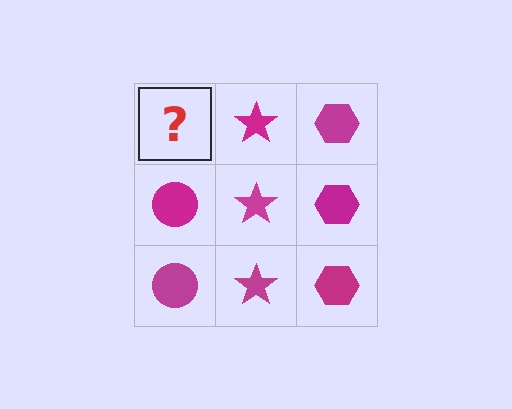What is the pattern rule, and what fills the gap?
The rule is that each column has a consistent shape. The gap should be filled with a magenta circle.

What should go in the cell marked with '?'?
The missing cell should contain a magenta circle.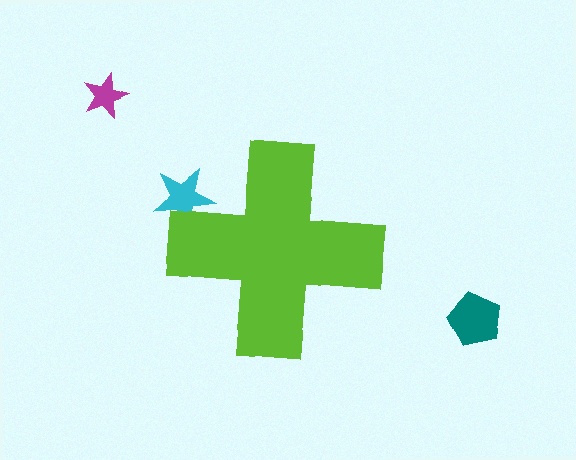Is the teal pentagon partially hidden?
No, the teal pentagon is fully visible.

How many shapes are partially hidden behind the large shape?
1 shape is partially hidden.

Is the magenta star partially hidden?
No, the magenta star is fully visible.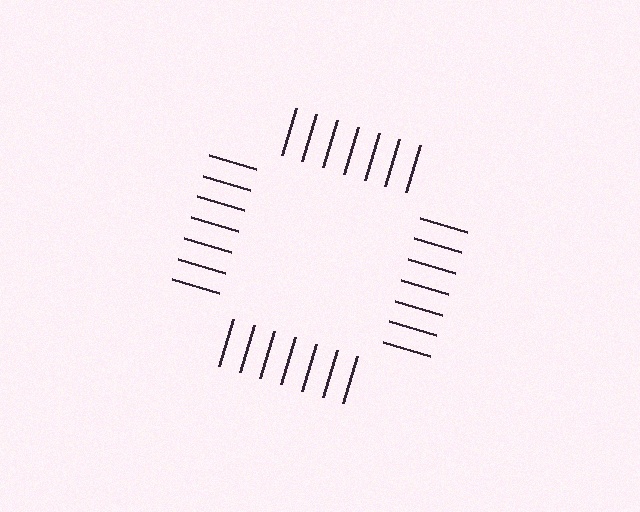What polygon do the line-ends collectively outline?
An illusory square — the line segments terminate on its edges but no continuous stroke is drawn.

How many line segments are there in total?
28 — 7 along each of the 4 edges.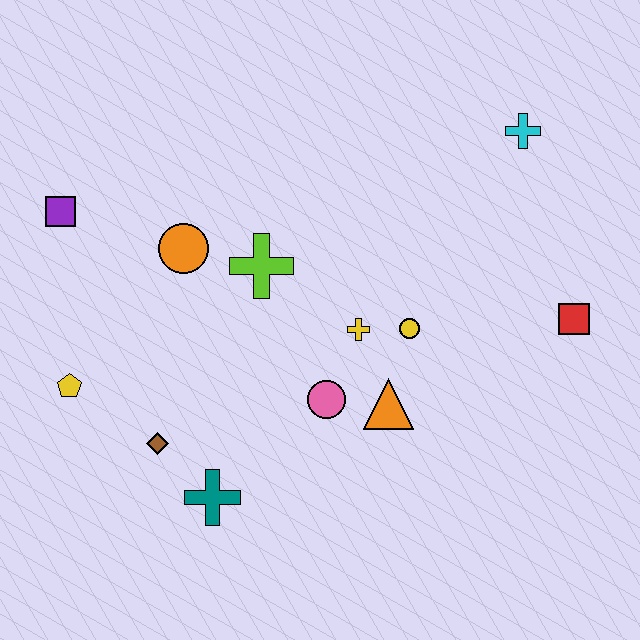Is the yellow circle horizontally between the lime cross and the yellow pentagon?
No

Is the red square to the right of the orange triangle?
Yes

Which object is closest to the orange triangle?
The pink circle is closest to the orange triangle.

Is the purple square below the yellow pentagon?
No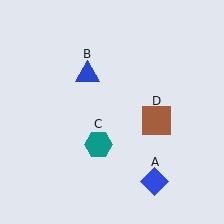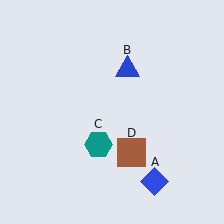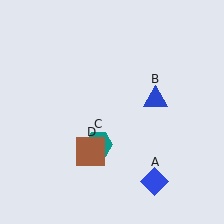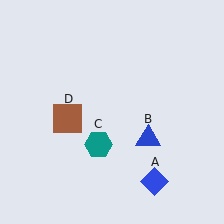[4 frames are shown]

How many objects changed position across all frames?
2 objects changed position: blue triangle (object B), brown square (object D).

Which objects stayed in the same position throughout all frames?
Blue diamond (object A) and teal hexagon (object C) remained stationary.